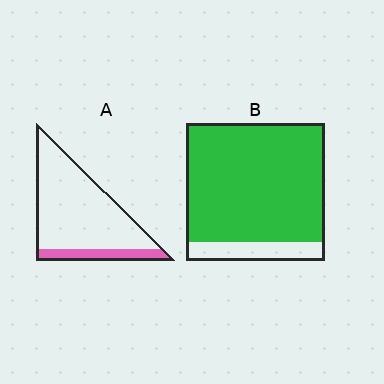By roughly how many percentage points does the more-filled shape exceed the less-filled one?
By roughly 70 percentage points (B over A).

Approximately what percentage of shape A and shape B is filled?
A is approximately 15% and B is approximately 85%.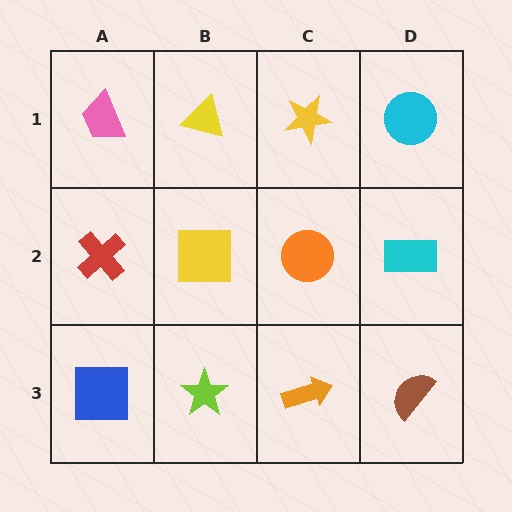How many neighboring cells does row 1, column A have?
2.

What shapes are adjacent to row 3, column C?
An orange circle (row 2, column C), a lime star (row 3, column B), a brown semicircle (row 3, column D).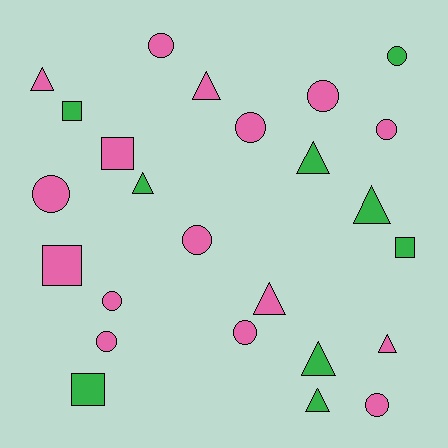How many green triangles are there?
There are 5 green triangles.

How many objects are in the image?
There are 25 objects.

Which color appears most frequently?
Pink, with 16 objects.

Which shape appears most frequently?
Circle, with 11 objects.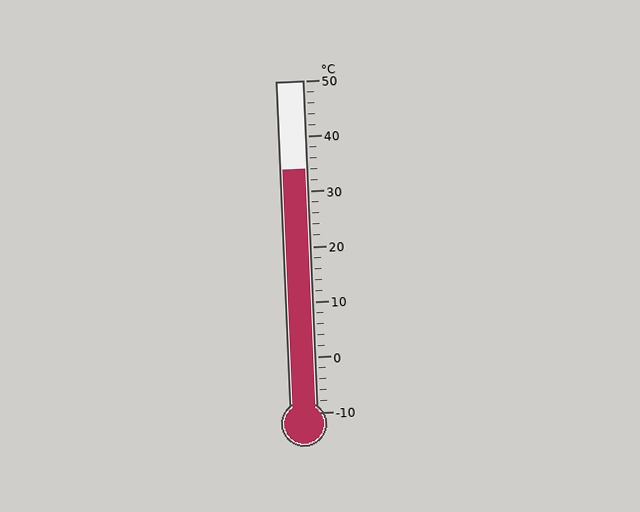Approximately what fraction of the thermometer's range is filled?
The thermometer is filled to approximately 75% of its range.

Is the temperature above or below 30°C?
The temperature is above 30°C.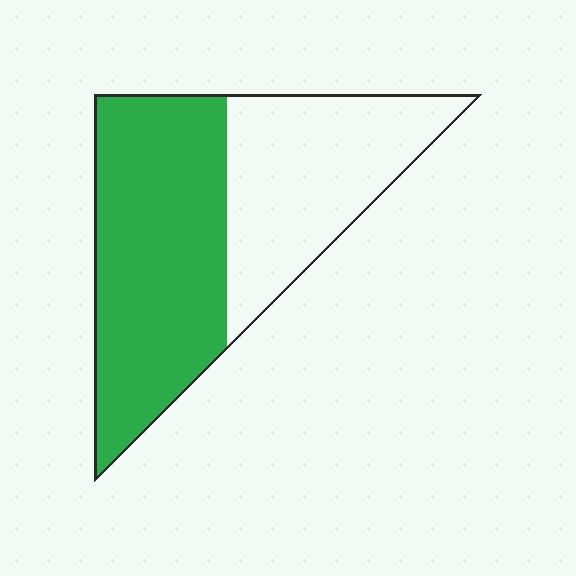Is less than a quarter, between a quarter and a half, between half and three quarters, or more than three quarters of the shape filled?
Between half and three quarters.